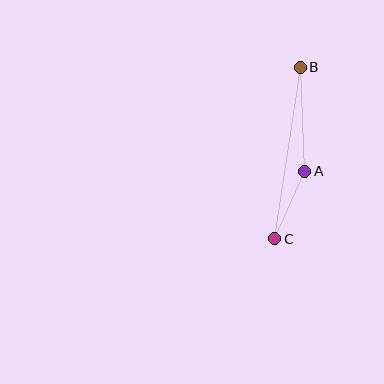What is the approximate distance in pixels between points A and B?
The distance between A and B is approximately 104 pixels.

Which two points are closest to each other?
Points A and C are closest to each other.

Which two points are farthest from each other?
Points B and C are farthest from each other.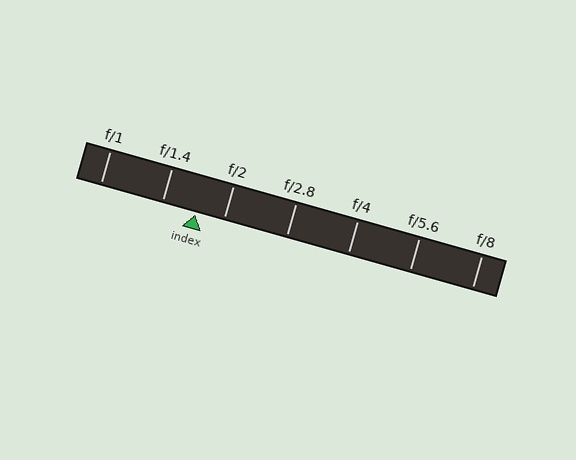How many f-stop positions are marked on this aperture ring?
There are 7 f-stop positions marked.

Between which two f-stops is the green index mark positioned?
The index mark is between f/1.4 and f/2.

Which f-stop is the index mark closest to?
The index mark is closest to f/2.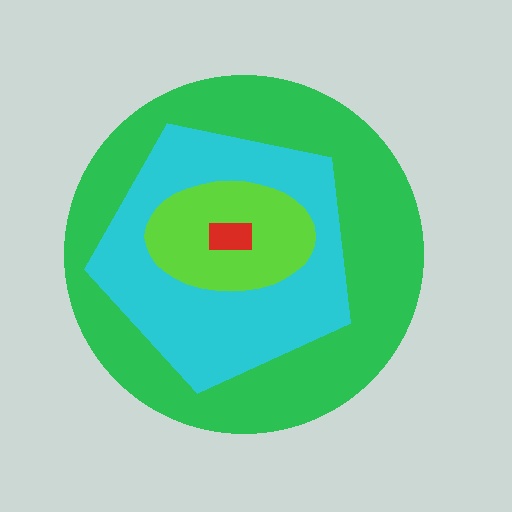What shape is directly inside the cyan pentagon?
The lime ellipse.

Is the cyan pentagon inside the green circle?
Yes.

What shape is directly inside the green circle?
The cyan pentagon.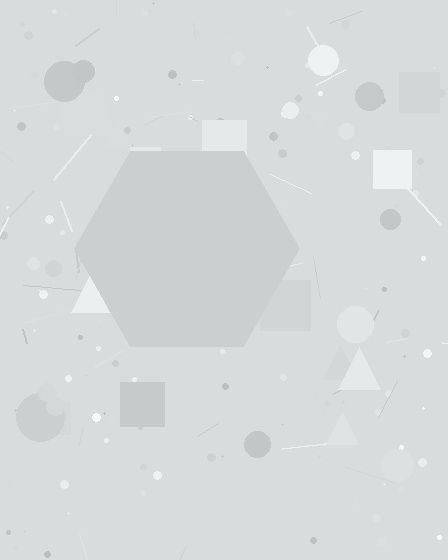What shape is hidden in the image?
A hexagon is hidden in the image.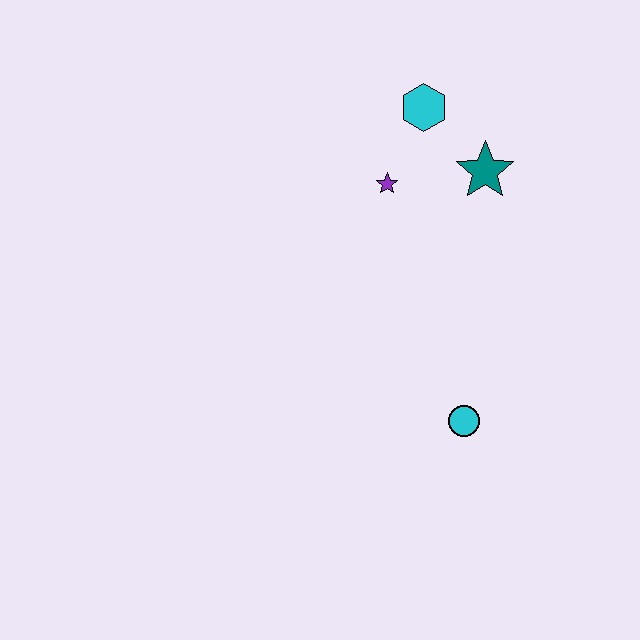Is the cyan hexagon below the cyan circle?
No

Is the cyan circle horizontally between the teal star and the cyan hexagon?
Yes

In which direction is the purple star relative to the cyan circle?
The purple star is above the cyan circle.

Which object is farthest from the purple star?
The cyan circle is farthest from the purple star.